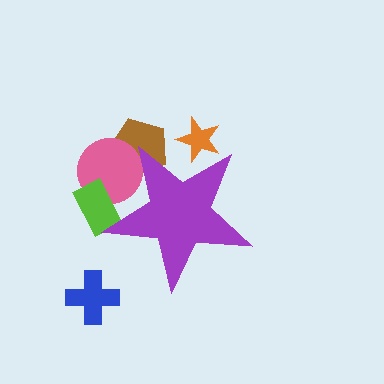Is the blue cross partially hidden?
No, the blue cross is fully visible.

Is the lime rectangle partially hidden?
Yes, the lime rectangle is partially hidden behind the purple star.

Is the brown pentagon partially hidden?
Yes, the brown pentagon is partially hidden behind the purple star.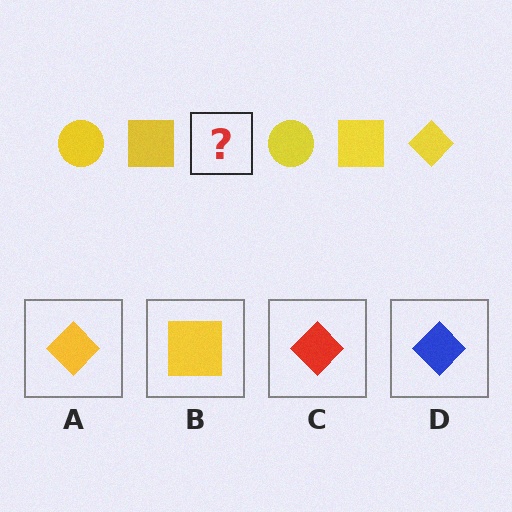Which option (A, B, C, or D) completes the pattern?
A.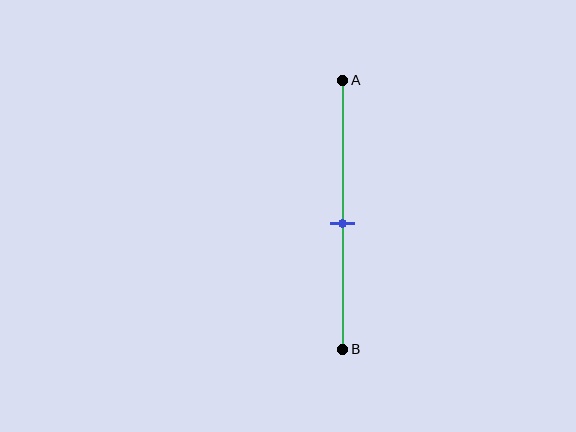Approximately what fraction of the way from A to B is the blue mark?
The blue mark is approximately 55% of the way from A to B.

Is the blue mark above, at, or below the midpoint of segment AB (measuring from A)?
The blue mark is below the midpoint of segment AB.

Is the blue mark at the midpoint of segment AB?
No, the mark is at about 55% from A, not at the 50% midpoint.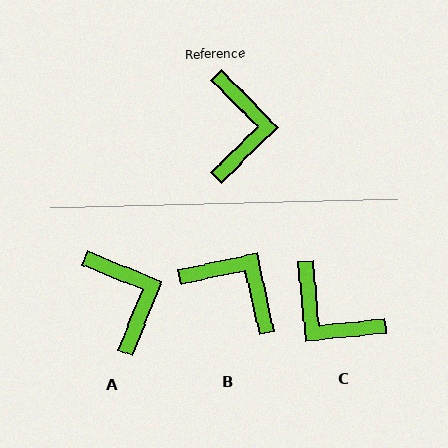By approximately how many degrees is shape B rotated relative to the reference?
Approximately 58 degrees counter-clockwise.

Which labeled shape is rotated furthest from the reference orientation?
C, about 129 degrees away.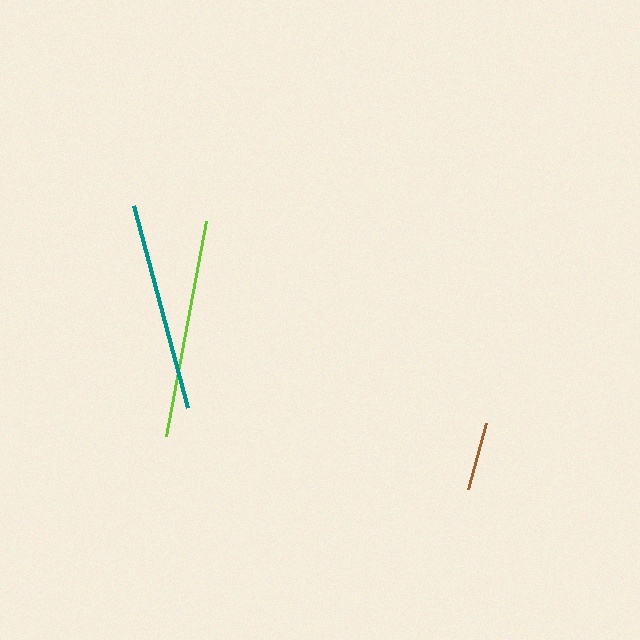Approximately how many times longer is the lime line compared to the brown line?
The lime line is approximately 3.2 times the length of the brown line.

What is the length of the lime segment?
The lime segment is approximately 219 pixels long.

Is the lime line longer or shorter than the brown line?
The lime line is longer than the brown line.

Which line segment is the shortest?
The brown line is the shortest at approximately 68 pixels.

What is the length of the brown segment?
The brown segment is approximately 68 pixels long.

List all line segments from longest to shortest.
From longest to shortest: lime, teal, brown.